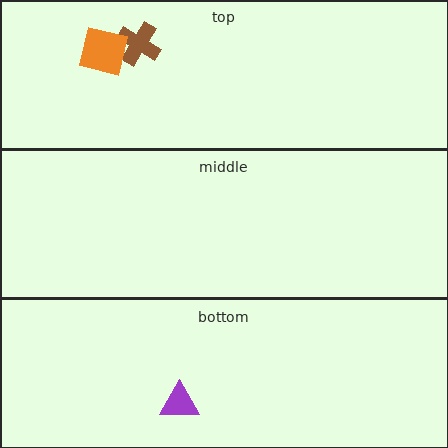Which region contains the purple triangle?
The bottom region.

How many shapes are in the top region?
2.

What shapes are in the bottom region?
The purple triangle.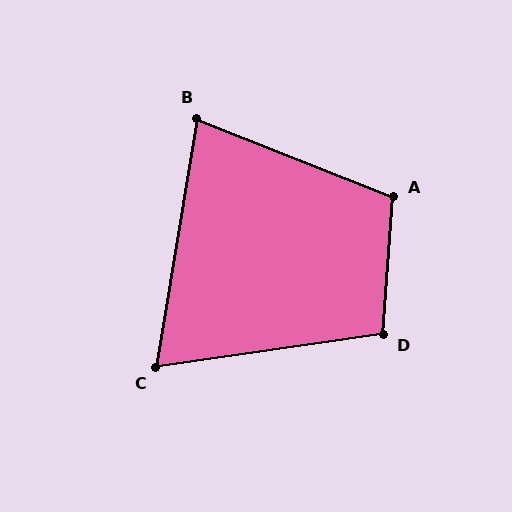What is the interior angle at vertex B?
Approximately 78 degrees (acute).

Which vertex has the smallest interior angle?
C, at approximately 72 degrees.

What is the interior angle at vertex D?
Approximately 102 degrees (obtuse).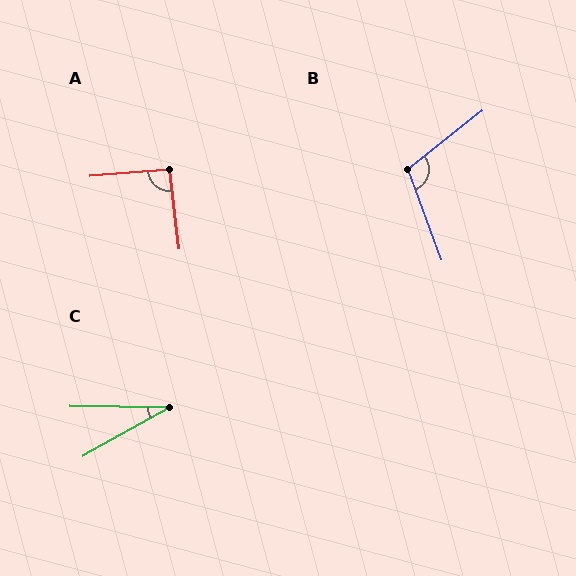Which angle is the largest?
B, at approximately 108 degrees.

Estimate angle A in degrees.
Approximately 92 degrees.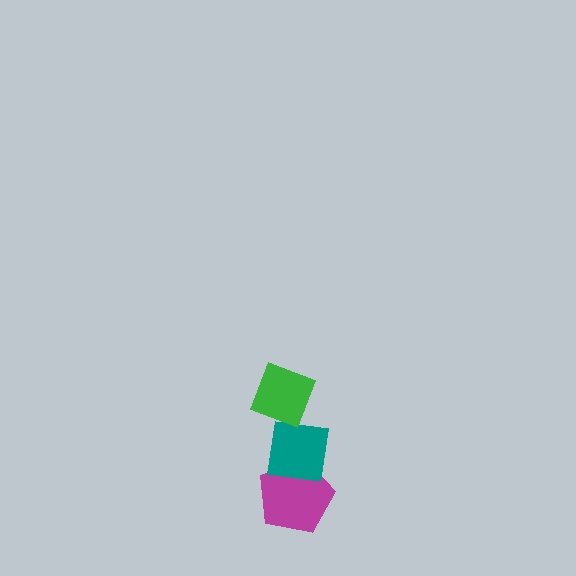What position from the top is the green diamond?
The green diamond is 1st from the top.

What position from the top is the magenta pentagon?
The magenta pentagon is 3rd from the top.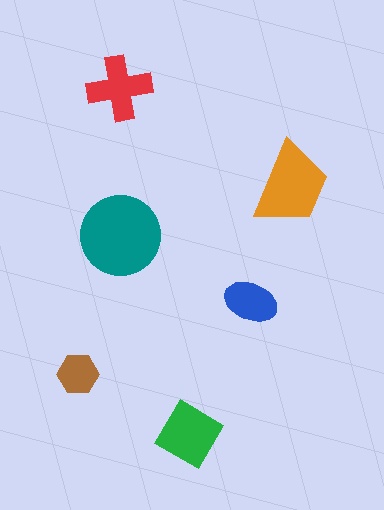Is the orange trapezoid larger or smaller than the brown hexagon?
Larger.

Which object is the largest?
The teal circle.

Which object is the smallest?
The brown hexagon.